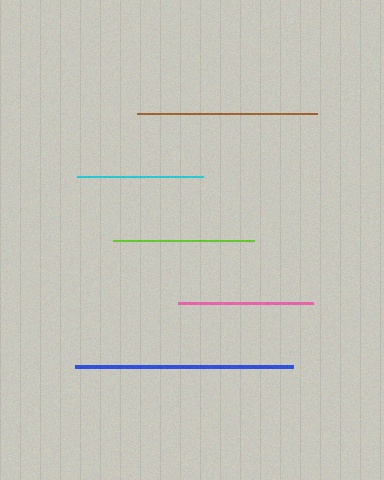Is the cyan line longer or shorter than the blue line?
The blue line is longer than the cyan line.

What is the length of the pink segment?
The pink segment is approximately 134 pixels long.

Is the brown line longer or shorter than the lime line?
The brown line is longer than the lime line.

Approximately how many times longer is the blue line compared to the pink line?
The blue line is approximately 1.6 times the length of the pink line.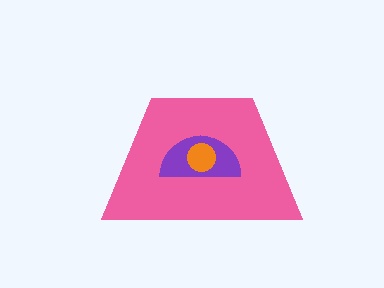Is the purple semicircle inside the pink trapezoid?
Yes.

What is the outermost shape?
The pink trapezoid.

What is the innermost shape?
The orange circle.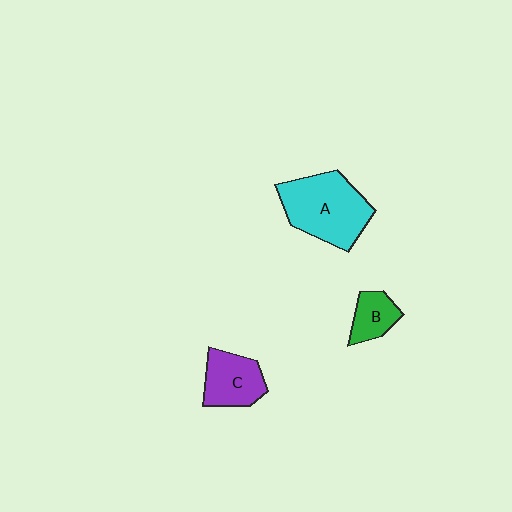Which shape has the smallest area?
Shape B (green).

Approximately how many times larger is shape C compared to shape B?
Approximately 1.5 times.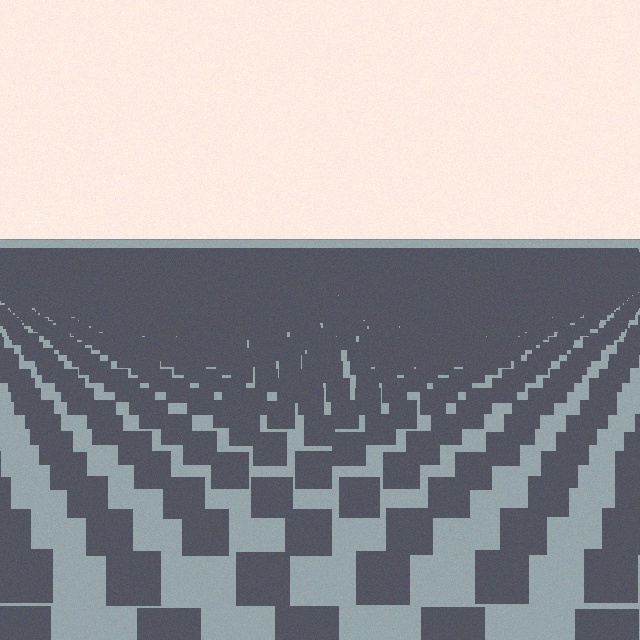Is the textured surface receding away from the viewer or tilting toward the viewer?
The surface is receding away from the viewer. Texture elements get smaller and denser toward the top.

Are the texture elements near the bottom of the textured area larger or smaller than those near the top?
Larger. Near the bottom, elements are closer to the viewer and appear at a bigger on-screen size.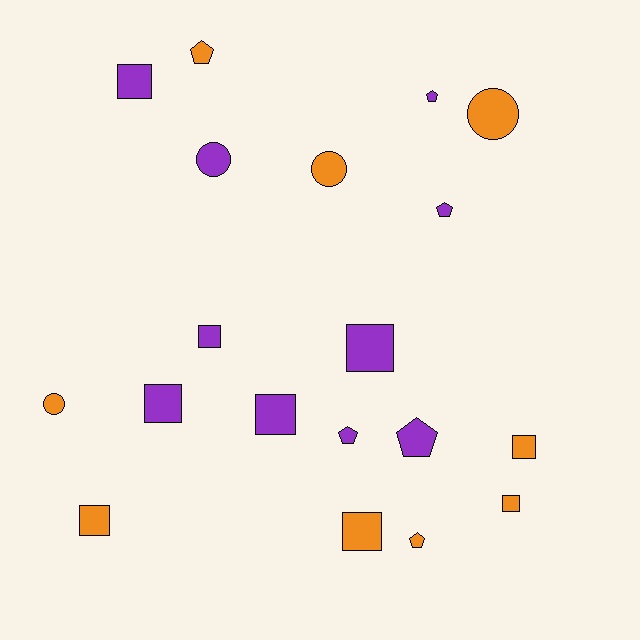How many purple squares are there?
There are 5 purple squares.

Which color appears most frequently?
Purple, with 10 objects.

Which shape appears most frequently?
Square, with 9 objects.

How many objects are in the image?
There are 19 objects.